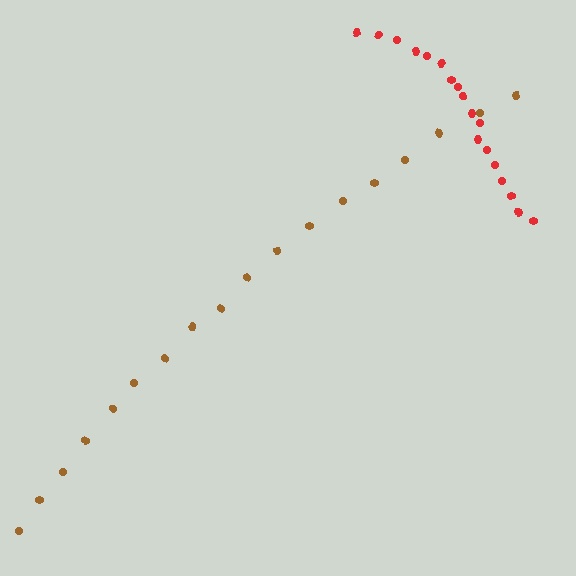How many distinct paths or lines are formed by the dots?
There are 2 distinct paths.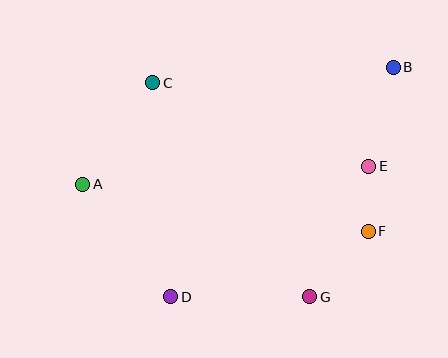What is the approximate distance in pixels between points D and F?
The distance between D and F is approximately 208 pixels.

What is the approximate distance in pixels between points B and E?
The distance between B and E is approximately 102 pixels.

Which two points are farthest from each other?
Points A and B are farthest from each other.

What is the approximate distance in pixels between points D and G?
The distance between D and G is approximately 139 pixels.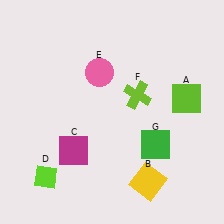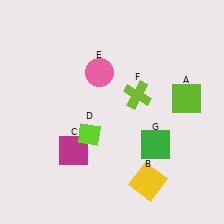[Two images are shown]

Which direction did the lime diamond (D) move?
The lime diamond (D) moved right.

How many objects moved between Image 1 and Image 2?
1 object moved between the two images.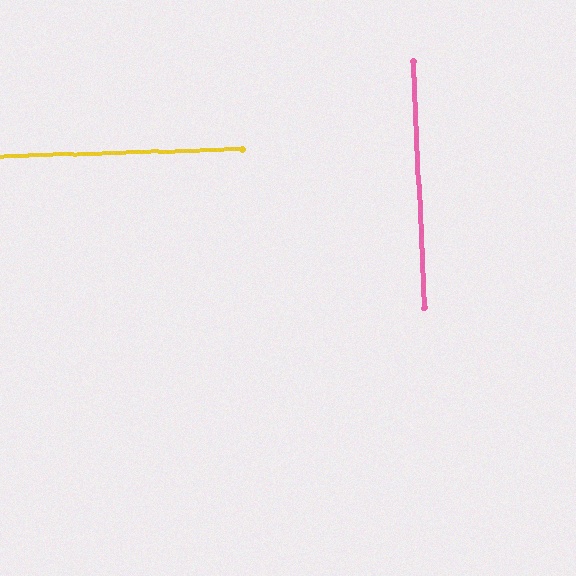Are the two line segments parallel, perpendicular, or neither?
Perpendicular — they meet at approximately 89°.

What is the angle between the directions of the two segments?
Approximately 89 degrees.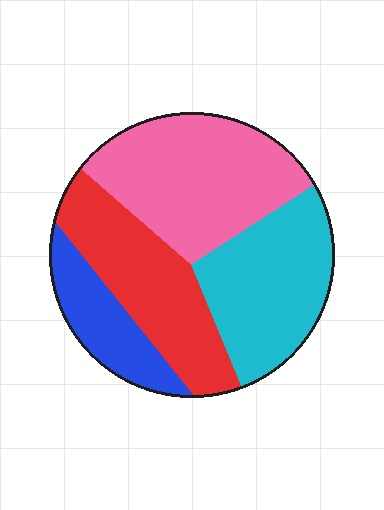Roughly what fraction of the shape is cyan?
Cyan covers 27% of the shape.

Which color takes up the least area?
Blue, at roughly 15%.